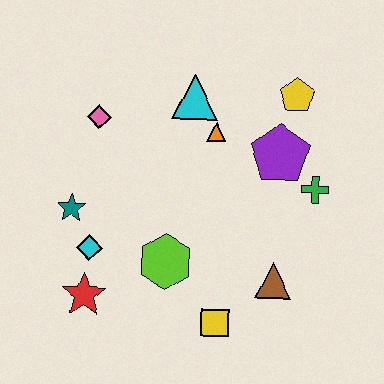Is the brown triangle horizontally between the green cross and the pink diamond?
Yes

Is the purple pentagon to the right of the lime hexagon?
Yes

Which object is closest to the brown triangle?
The yellow square is closest to the brown triangle.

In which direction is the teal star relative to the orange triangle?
The teal star is to the left of the orange triangle.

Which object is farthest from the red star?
The yellow pentagon is farthest from the red star.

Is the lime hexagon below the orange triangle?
Yes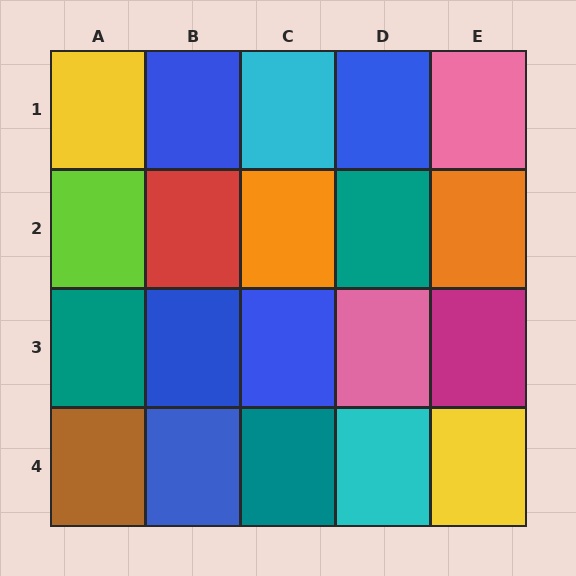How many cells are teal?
3 cells are teal.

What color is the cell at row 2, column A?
Lime.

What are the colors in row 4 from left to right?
Brown, blue, teal, cyan, yellow.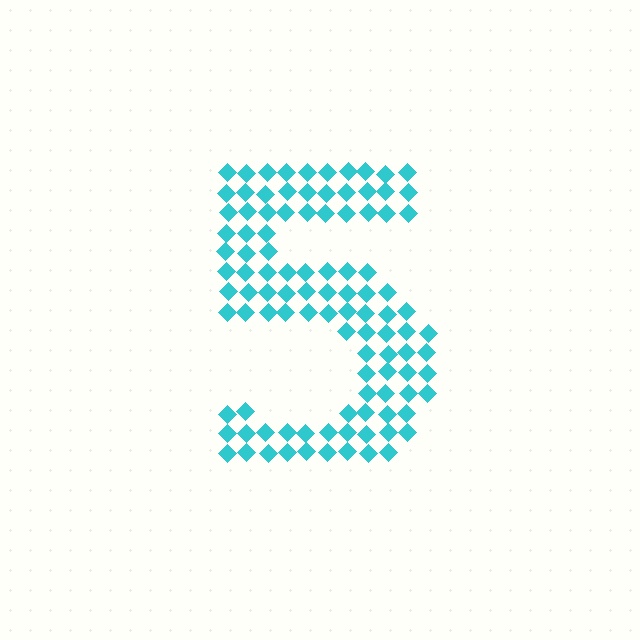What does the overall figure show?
The overall figure shows the digit 5.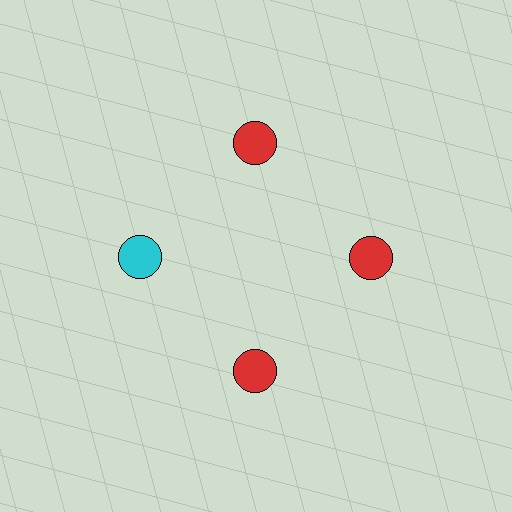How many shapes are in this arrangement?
There are 4 shapes arranged in a ring pattern.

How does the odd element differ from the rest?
It has a different color: cyan instead of red.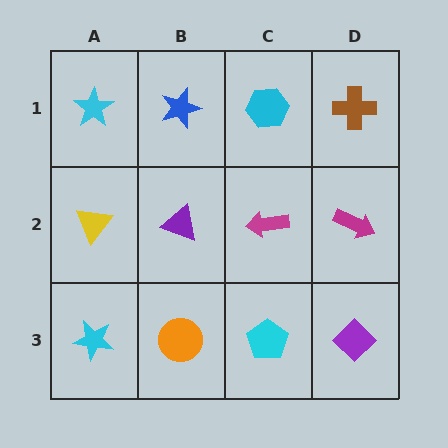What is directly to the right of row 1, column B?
A cyan hexagon.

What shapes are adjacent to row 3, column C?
A magenta arrow (row 2, column C), an orange circle (row 3, column B), a purple diamond (row 3, column D).